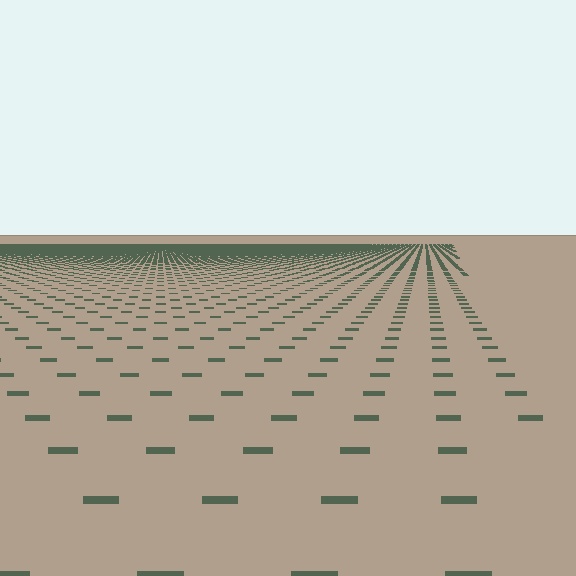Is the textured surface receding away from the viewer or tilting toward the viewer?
The surface is receding away from the viewer. Texture elements get smaller and denser toward the top.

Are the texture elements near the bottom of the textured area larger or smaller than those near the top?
Larger. Near the bottom, elements are closer to the viewer and appear at a bigger on-screen size.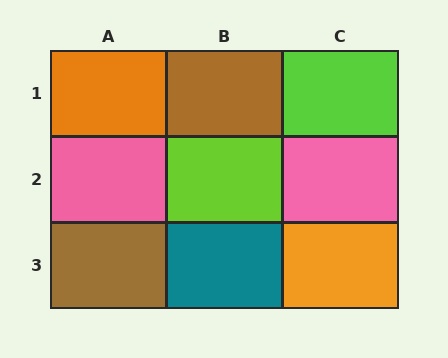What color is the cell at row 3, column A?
Brown.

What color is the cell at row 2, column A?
Pink.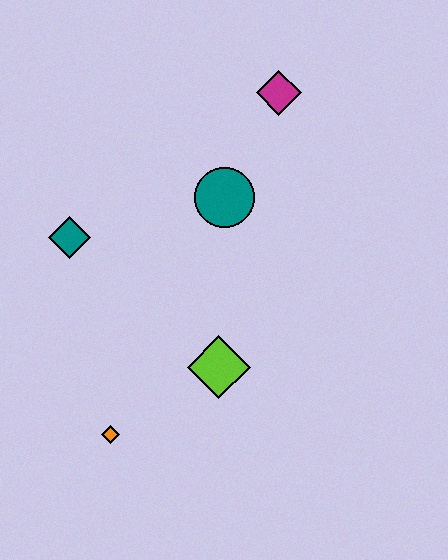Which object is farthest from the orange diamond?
The magenta diamond is farthest from the orange diamond.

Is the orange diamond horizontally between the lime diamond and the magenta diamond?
No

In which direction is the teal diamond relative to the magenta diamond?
The teal diamond is to the left of the magenta diamond.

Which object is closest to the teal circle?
The magenta diamond is closest to the teal circle.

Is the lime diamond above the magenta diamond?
No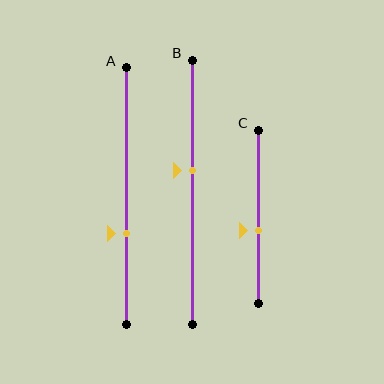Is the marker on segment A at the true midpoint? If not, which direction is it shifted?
No, the marker on segment A is shifted downward by about 15% of the segment length.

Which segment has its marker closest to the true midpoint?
Segment C has its marker closest to the true midpoint.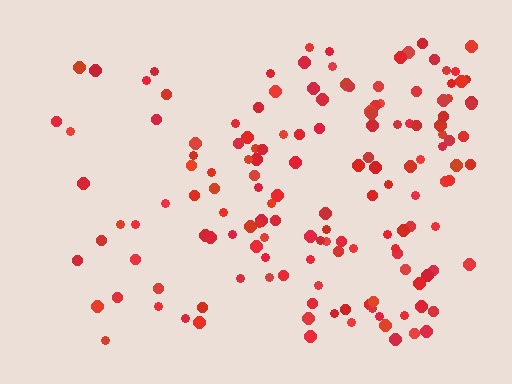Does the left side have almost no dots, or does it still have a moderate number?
Still a moderate number, just noticeably fewer than the right.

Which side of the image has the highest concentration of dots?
The right.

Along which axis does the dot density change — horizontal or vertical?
Horizontal.